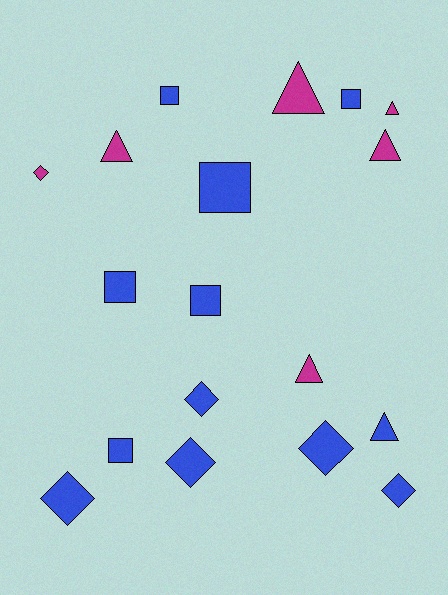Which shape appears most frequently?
Triangle, with 6 objects.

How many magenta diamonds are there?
There is 1 magenta diamond.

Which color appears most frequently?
Blue, with 12 objects.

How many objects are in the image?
There are 18 objects.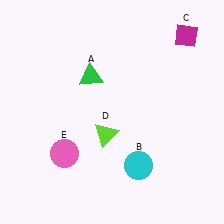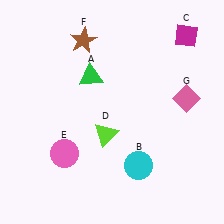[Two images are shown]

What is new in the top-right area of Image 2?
A pink diamond (G) was added in the top-right area of Image 2.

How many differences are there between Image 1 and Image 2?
There are 2 differences between the two images.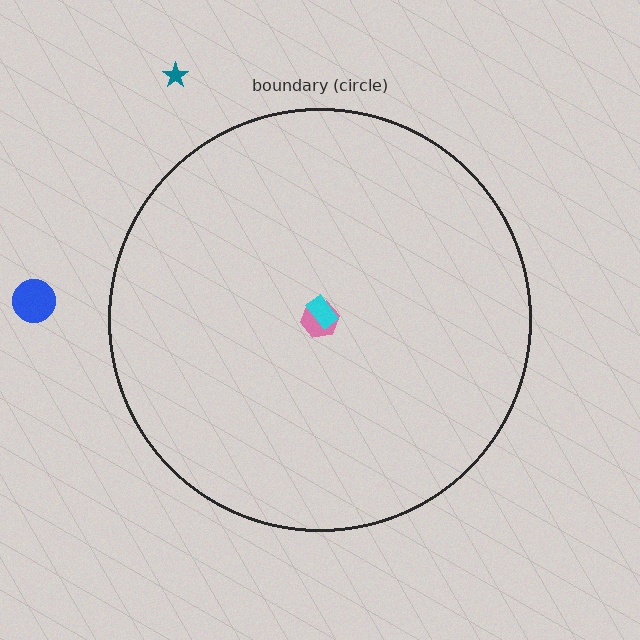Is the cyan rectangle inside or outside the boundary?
Inside.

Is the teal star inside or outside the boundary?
Outside.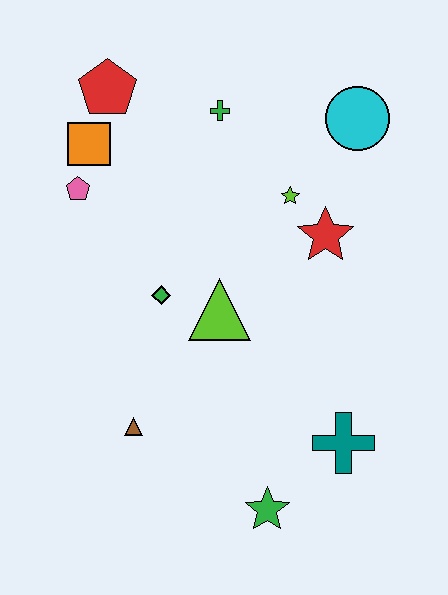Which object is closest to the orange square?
The pink pentagon is closest to the orange square.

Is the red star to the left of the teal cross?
Yes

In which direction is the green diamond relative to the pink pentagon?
The green diamond is below the pink pentagon.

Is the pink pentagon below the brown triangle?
No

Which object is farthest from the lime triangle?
The red pentagon is farthest from the lime triangle.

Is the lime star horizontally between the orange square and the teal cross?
Yes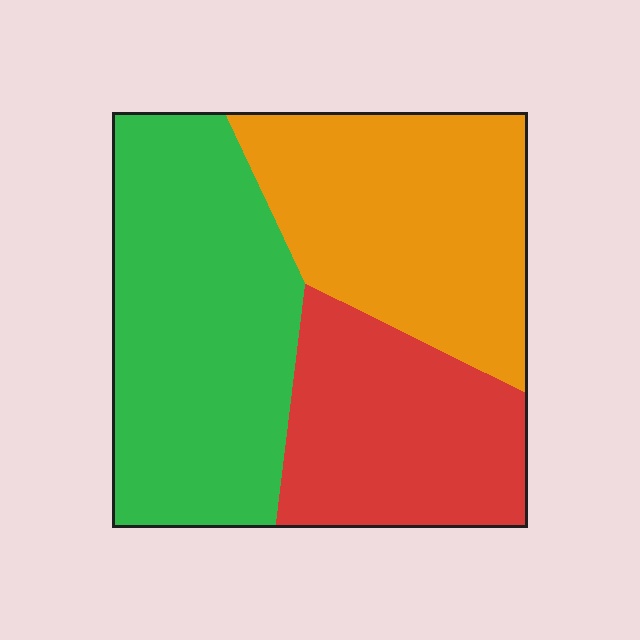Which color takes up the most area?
Green, at roughly 40%.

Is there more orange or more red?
Orange.